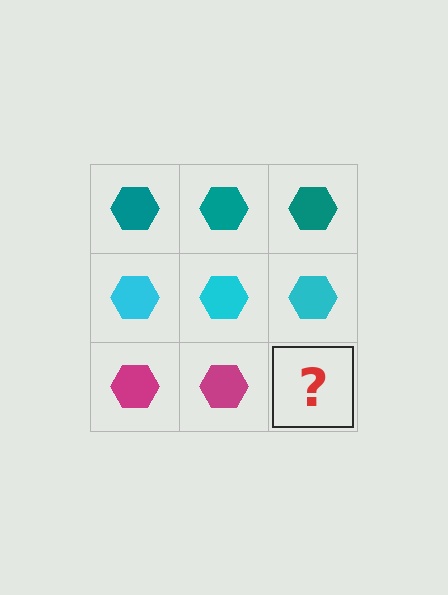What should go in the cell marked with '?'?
The missing cell should contain a magenta hexagon.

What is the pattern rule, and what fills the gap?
The rule is that each row has a consistent color. The gap should be filled with a magenta hexagon.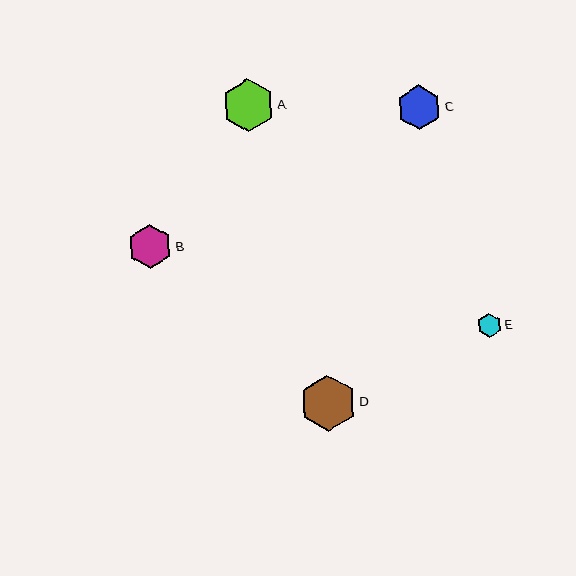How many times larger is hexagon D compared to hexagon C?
Hexagon D is approximately 1.3 times the size of hexagon C.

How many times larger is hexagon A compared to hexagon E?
Hexagon A is approximately 2.2 times the size of hexagon E.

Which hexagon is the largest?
Hexagon D is the largest with a size of approximately 56 pixels.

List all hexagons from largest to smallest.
From largest to smallest: D, A, C, B, E.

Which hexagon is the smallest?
Hexagon E is the smallest with a size of approximately 24 pixels.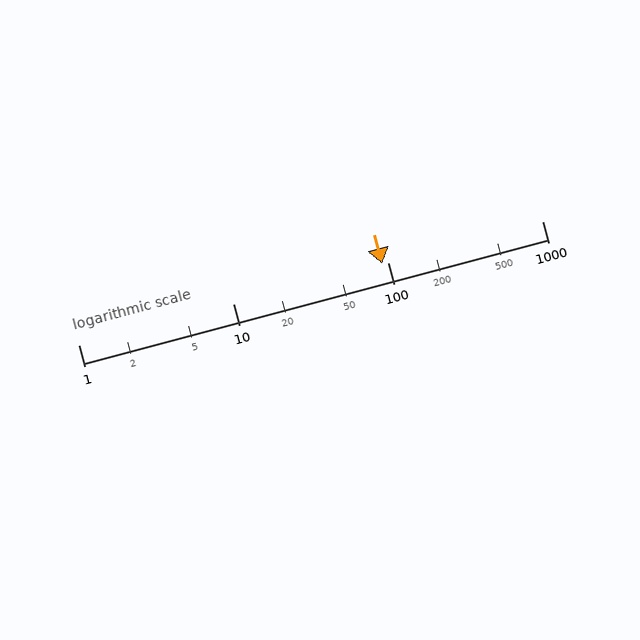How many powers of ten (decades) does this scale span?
The scale spans 3 decades, from 1 to 1000.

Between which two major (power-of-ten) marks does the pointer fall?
The pointer is between 10 and 100.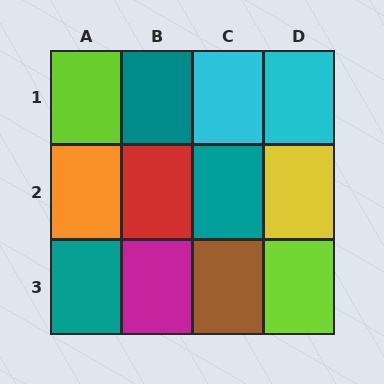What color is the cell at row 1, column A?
Lime.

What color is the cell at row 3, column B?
Magenta.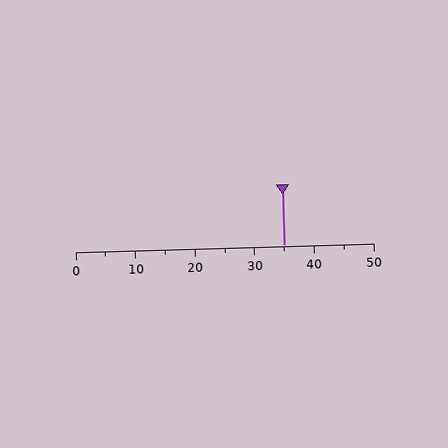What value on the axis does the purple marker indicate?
The marker indicates approximately 35.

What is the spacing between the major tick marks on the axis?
The major ticks are spaced 10 apart.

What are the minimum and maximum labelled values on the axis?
The axis runs from 0 to 50.